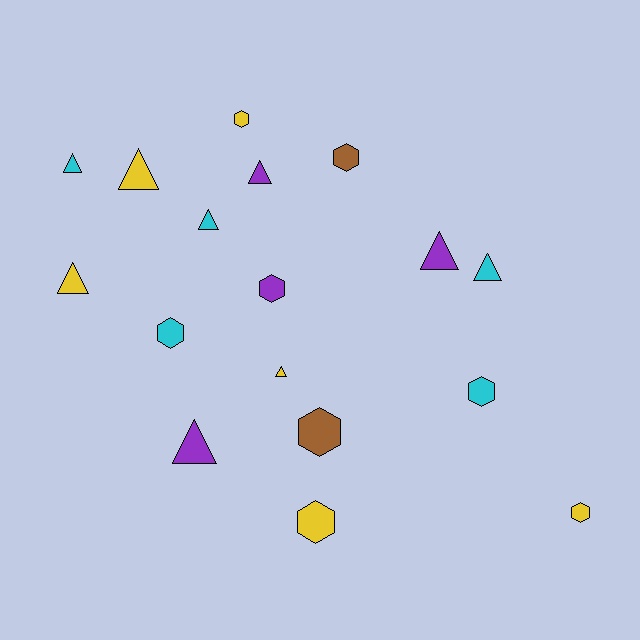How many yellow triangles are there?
There are 3 yellow triangles.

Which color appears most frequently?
Yellow, with 6 objects.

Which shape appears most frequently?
Triangle, with 9 objects.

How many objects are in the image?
There are 17 objects.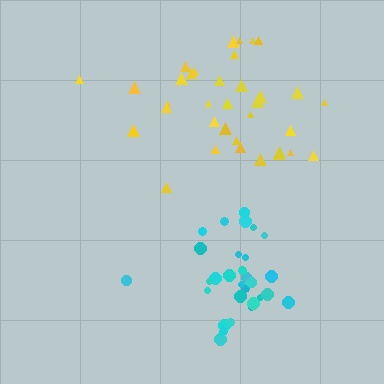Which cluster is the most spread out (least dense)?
Yellow.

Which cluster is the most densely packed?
Cyan.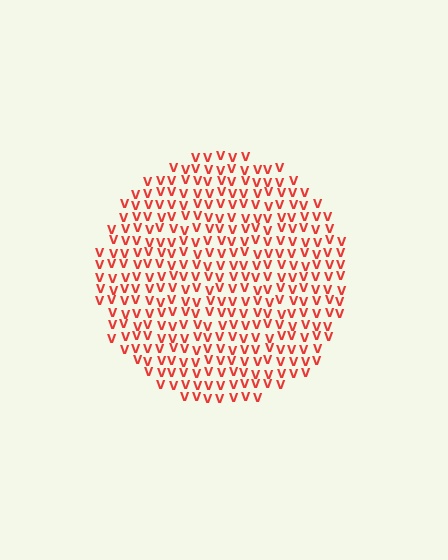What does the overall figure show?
The overall figure shows a circle.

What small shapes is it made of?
It is made of small letter V's.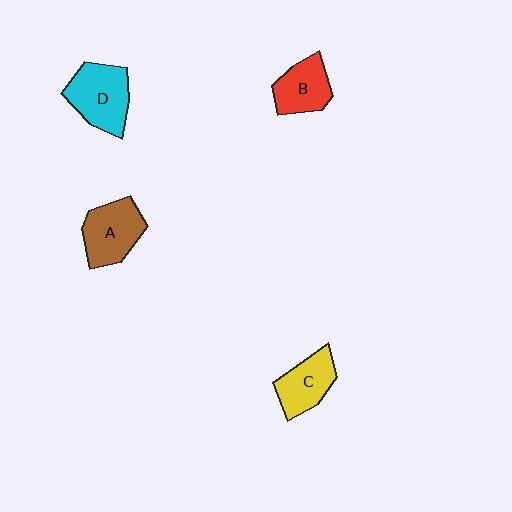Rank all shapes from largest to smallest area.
From largest to smallest: D (cyan), A (brown), C (yellow), B (red).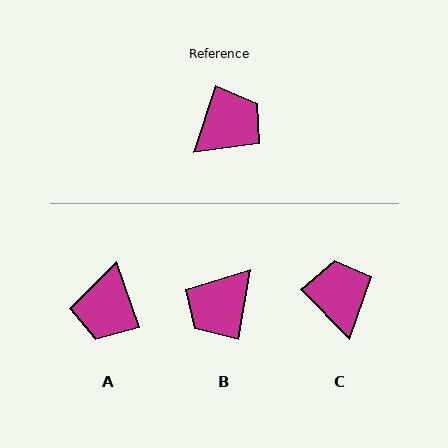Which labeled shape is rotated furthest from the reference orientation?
B, about 171 degrees away.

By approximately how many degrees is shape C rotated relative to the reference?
Approximately 62 degrees counter-clockwise.